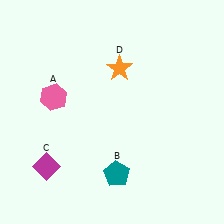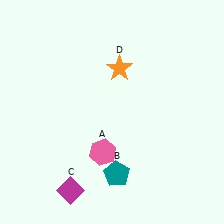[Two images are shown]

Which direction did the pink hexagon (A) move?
The pink hexagon (A) moved down.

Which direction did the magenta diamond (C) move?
The magenta diamond (C) moved right.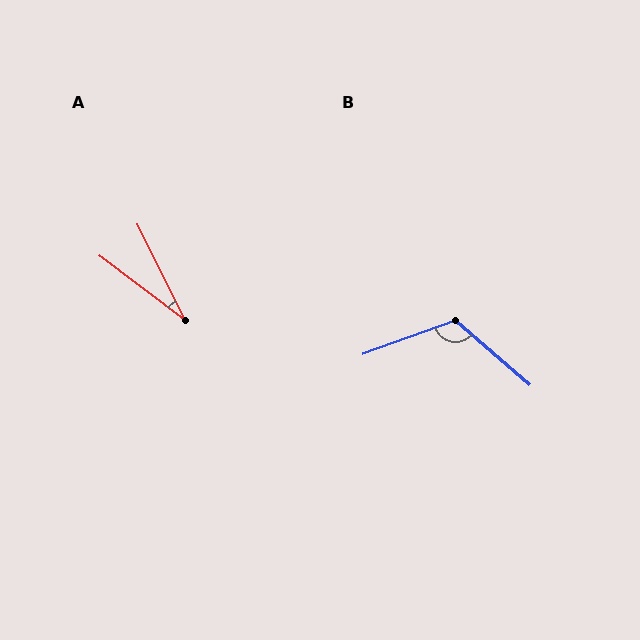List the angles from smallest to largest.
A (27°), B (119°).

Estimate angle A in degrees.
Approximately 27 degrees.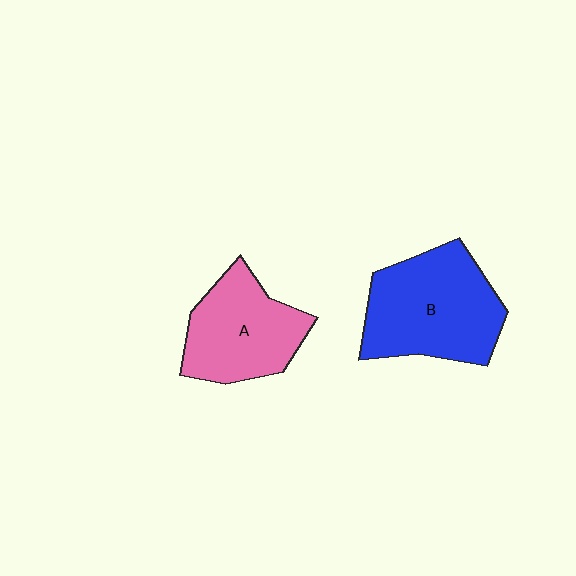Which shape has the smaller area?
Shape A (pink).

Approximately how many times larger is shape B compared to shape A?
Approximately 1.3 times.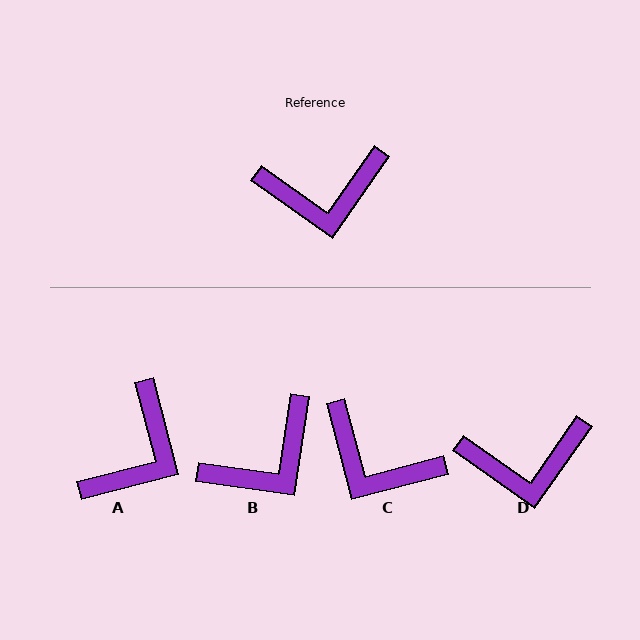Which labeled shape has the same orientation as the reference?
D.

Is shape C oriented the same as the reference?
No, it is off by about 40 degrees.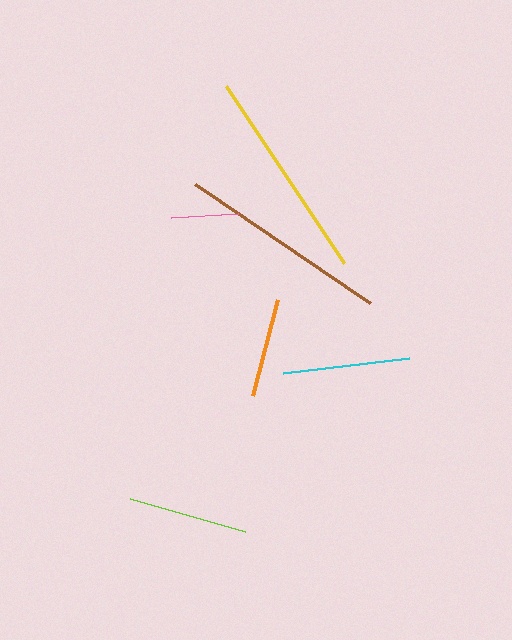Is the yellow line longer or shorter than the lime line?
The yellow line is longer than the lime line.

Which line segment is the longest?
The brown line is the longest at approximately 212 pixels.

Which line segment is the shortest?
The pink line is the shortest at approximately 67 pixels.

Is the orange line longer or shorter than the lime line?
The lime line is longer than the orange line.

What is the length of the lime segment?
The lime segment is approximately 120 pixels long.